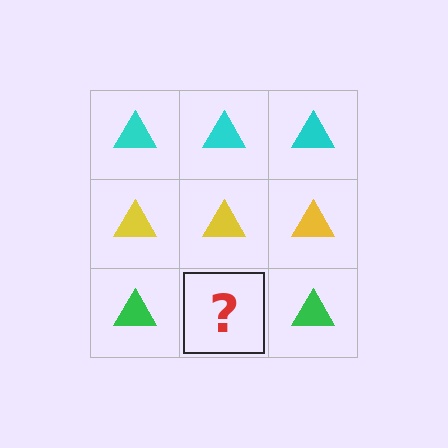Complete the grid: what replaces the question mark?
The question mark should be replaced with a green triangle.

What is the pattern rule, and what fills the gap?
The rule is that each row has a consistent color. The gap should be filled with a green triangle.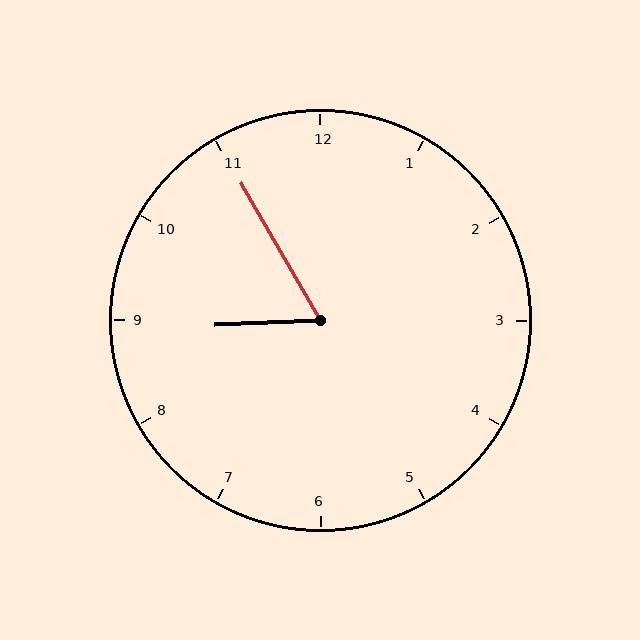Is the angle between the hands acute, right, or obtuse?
It is acute.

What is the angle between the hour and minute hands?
Approximately 62 degrees.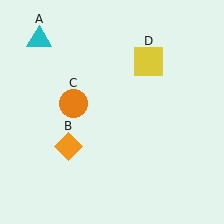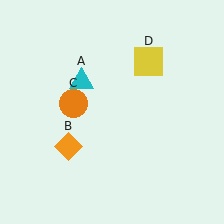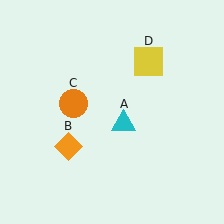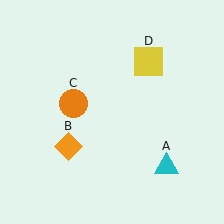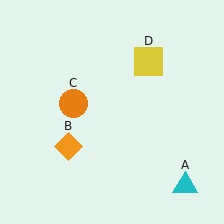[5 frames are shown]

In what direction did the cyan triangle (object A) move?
The cyan triangle (object A) moved down and to the right.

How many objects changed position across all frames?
1 object changed position: cyan triangle (object A).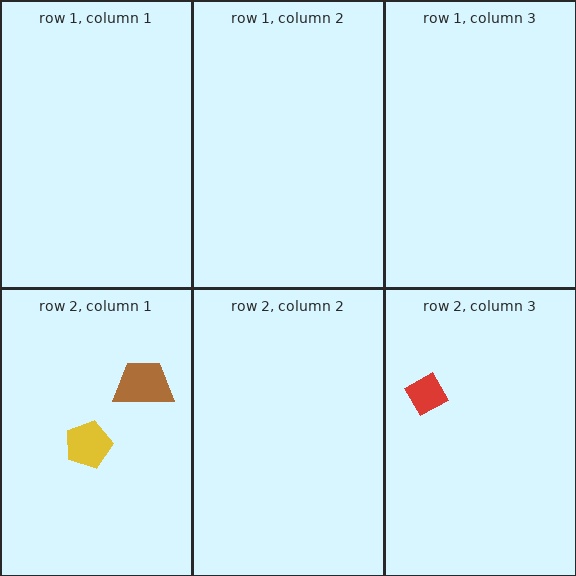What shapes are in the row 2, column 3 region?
The red diamond.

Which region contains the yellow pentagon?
The row 2, column 1 region.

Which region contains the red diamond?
The row 2, column 3 region.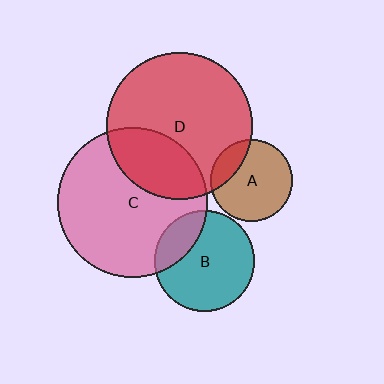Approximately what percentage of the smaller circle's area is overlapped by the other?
Approximately 30%.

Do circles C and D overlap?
Yes.